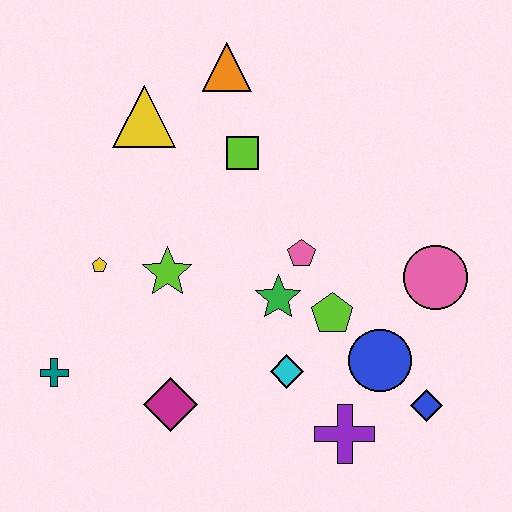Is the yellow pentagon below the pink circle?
No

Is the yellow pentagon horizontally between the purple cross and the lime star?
No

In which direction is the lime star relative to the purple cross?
The lime star is to the left of the purple cross.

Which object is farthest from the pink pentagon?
The teal cross is farthest from the pink pentagon.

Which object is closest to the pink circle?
The blue circle is closest to the pink circle.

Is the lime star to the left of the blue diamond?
Yes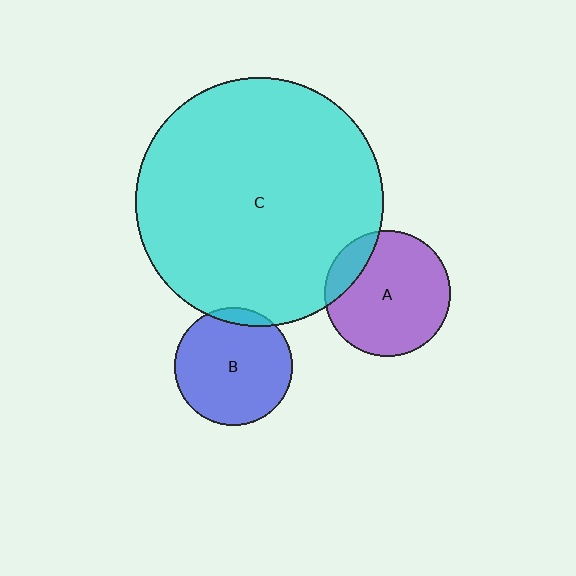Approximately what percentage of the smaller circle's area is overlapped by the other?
Approximately 5%.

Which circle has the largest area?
Circle C (cyan).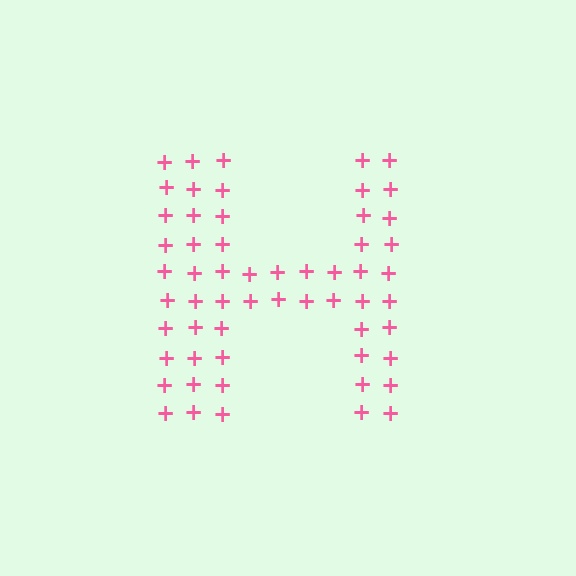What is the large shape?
The large shape is the letter H.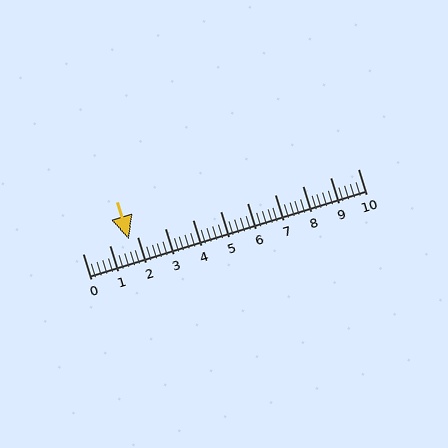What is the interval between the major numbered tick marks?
The major tick marks are spaced 1 units apart.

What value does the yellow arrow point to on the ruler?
The yellow arrow points to approximately 1.7.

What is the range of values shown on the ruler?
The ruler shows values from 0 to 10.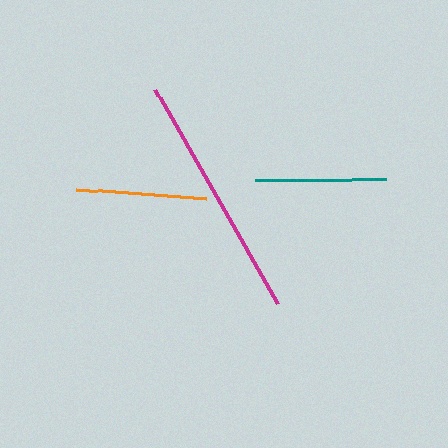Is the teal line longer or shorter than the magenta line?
The magenta line is longer than the teal line.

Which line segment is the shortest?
The orange line is the shortest at approximately 130 pixels.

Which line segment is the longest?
The magenta line is the longest at approximately 247 pixels.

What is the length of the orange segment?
The orange segment is approximately 130 pixels long.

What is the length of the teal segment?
The teal segment is approximately 131 pixels long.